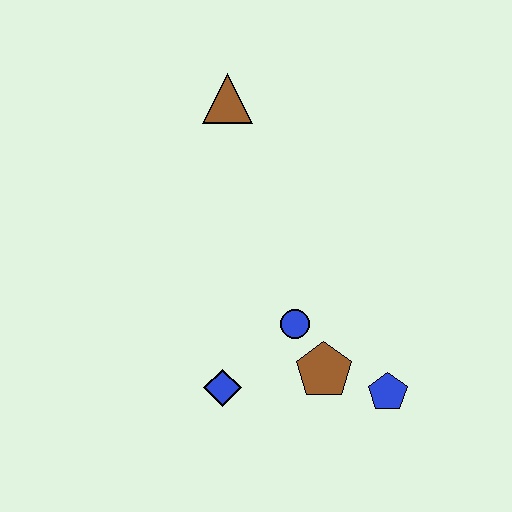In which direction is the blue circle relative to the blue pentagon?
The blue circle is to the left of the blue pentagon.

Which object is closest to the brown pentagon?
The blue circle is closest to the brown pentagon.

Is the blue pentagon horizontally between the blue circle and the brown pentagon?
No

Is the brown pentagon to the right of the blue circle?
Yes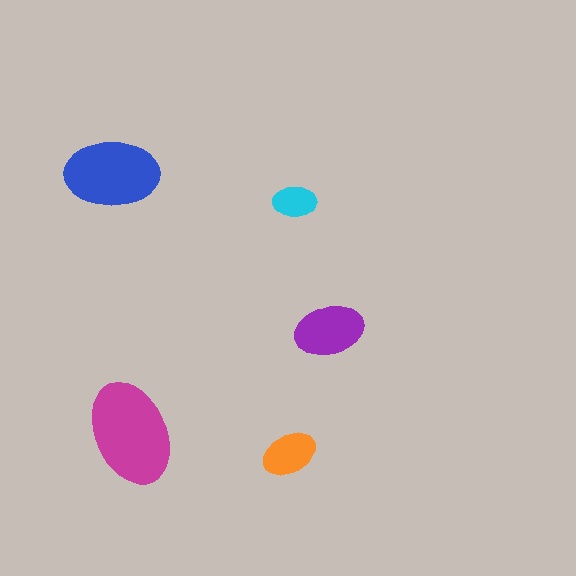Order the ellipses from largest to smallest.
the magenta one, the blue one, the purple one, the orange one, the cyan one.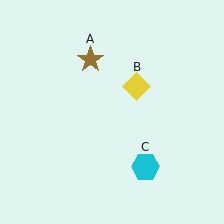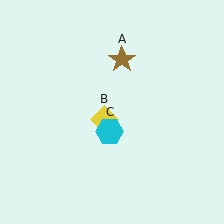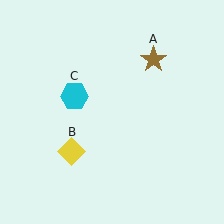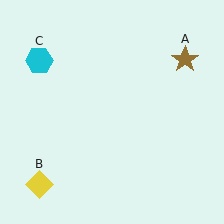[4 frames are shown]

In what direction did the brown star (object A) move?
The brown star (object A) moved right.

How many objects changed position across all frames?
3 objects changed position: brown star (object A), yellow diamond (object B), cyan hexagon (object C).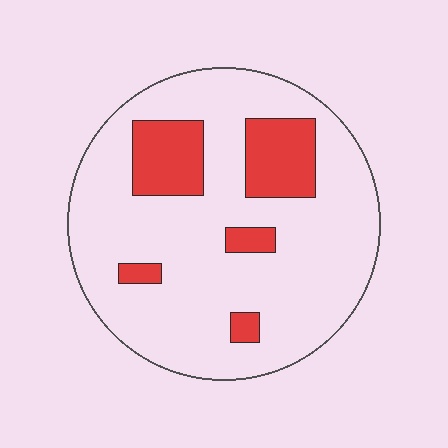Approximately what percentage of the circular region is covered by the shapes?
Approximately 20%.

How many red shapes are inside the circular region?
5.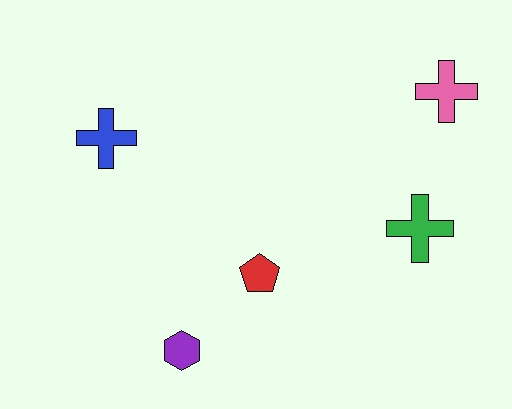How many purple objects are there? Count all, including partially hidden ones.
There is 1 purple object.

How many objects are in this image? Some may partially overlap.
There are 5 objects.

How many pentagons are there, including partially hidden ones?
There is 1 pentagon.